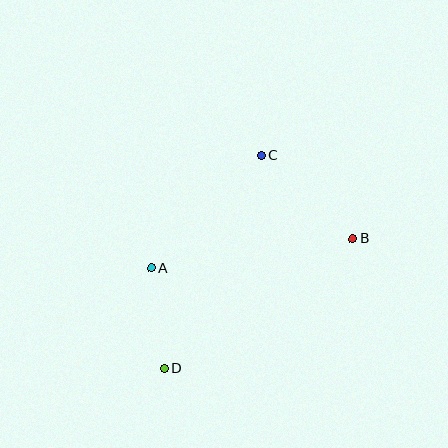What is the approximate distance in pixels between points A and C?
The distance between A and C is approximately 157 pixels.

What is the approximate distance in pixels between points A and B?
The distance between A and B is approximately 204 pixels.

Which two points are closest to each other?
Points A and D are closest to each other.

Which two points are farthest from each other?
Points C and D are farthest from each other.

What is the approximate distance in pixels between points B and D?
The distance between B and D is approximately 229 pixels.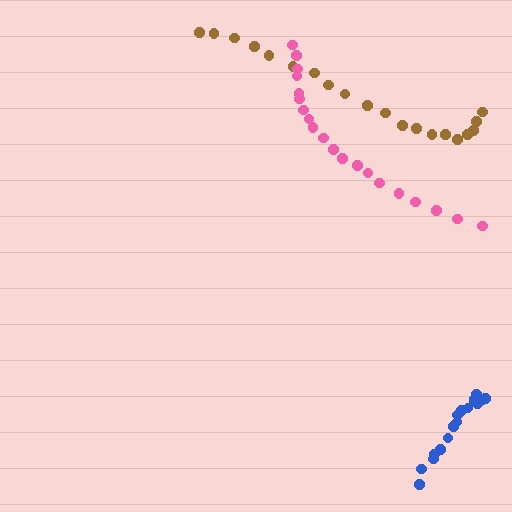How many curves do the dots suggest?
There are 3 distinct paths.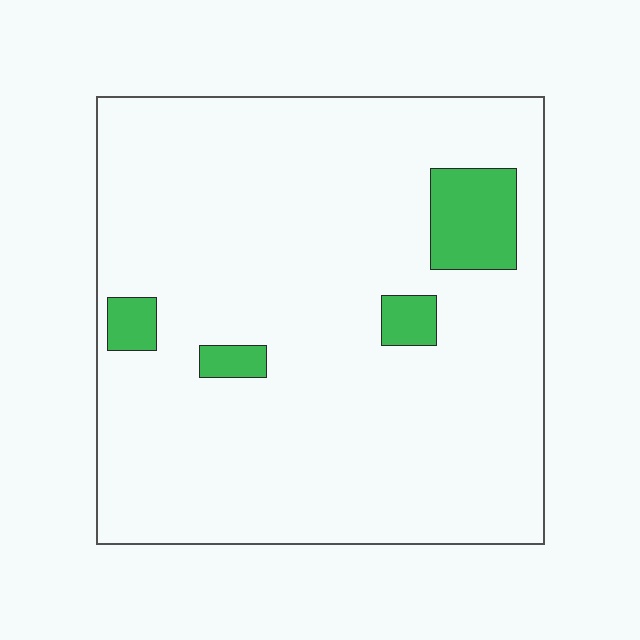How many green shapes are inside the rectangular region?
4.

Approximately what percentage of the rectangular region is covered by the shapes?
Approximately 10%.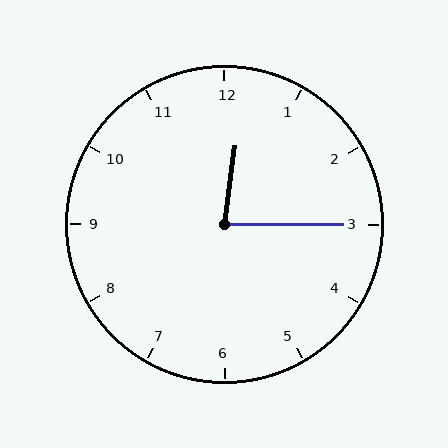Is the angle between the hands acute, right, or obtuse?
It is acute.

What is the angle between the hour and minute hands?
Approximately 82 degrees.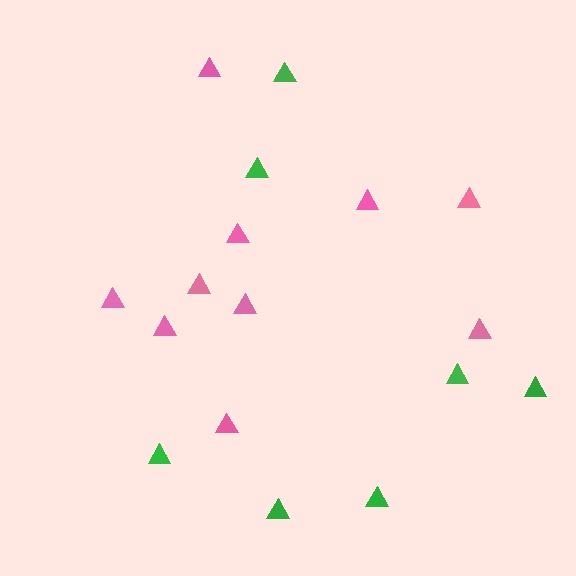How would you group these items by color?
There are 2 groups: one group of pink triangles (10) and one group of green triangles (7).